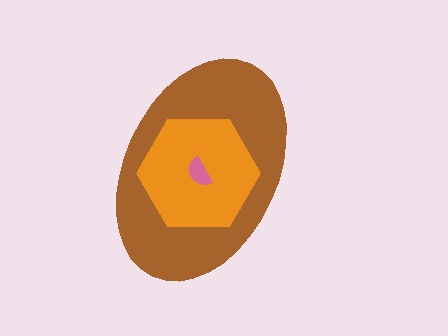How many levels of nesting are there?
3.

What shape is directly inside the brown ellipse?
The orange hexagon.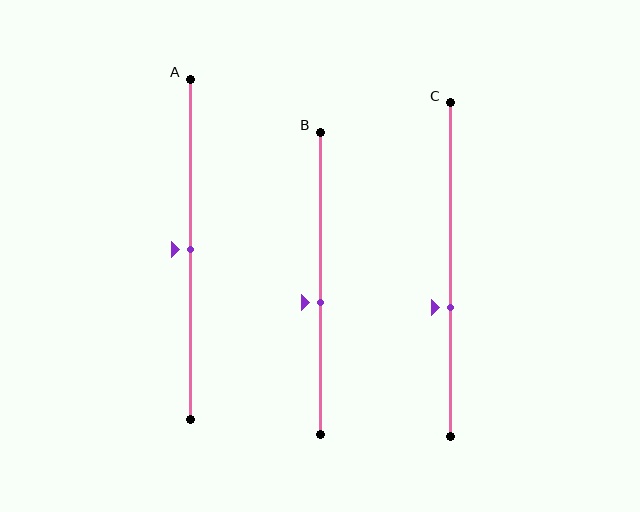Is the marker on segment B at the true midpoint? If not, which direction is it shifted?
No, the marker on segment B is shifted downward by about 6% of the segment length.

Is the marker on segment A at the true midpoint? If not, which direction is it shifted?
Yes, the marker on segment A is at the true midpoint.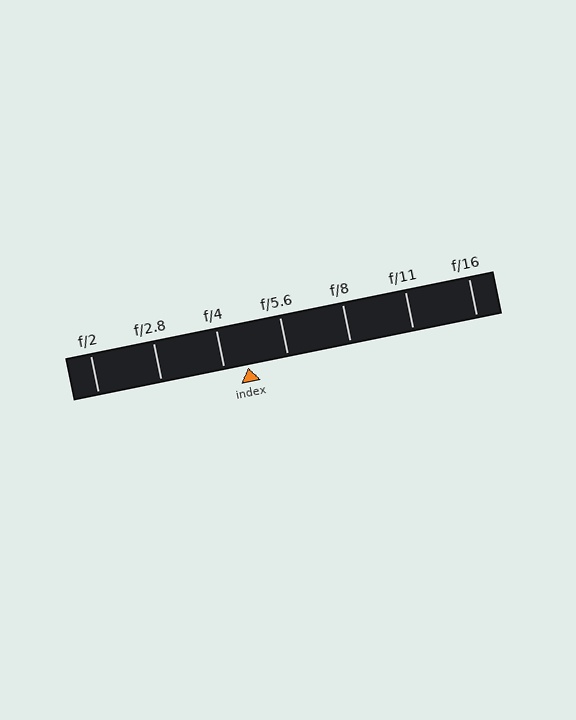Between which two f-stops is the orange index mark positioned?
The index mark is between f/4 and f/5.6.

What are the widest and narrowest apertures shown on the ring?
The widest aperture shown is f/2 and the narrowest is f/16.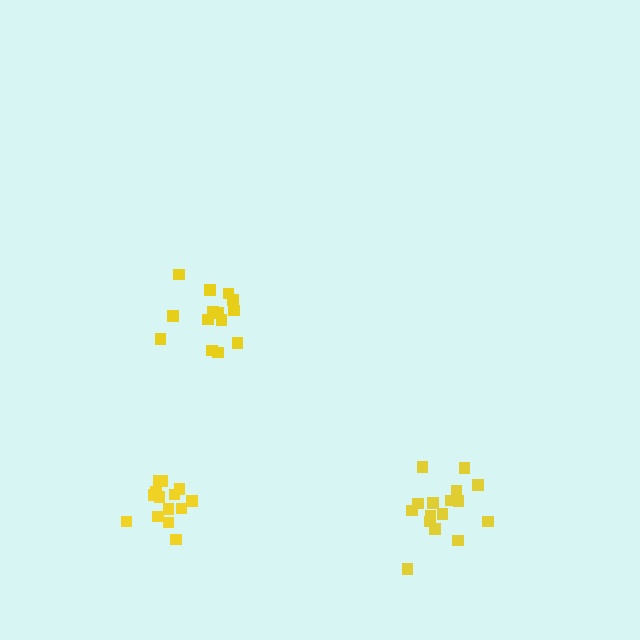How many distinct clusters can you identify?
There are 3 distinct clusters.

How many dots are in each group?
Group 1: 16 dots, Group 2: 14 dots, Group 3: 14 dots (44 total).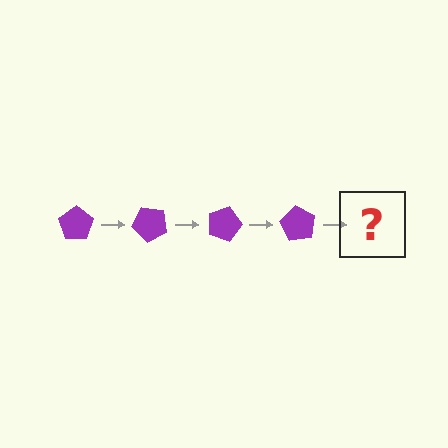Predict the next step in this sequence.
The next step is a purple pentagon rotated 180 degrees.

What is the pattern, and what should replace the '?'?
The pattern is that the pentagon rotates 45 degrees each step. The '?' should be a purple pentagon rotated 180 degrees.